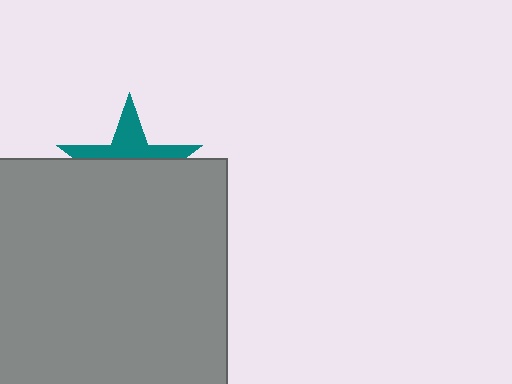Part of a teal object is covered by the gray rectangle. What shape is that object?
It is a star.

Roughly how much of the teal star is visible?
A small part of it is visible (roughly 37%).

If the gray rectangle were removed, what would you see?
You would see the complete teal star.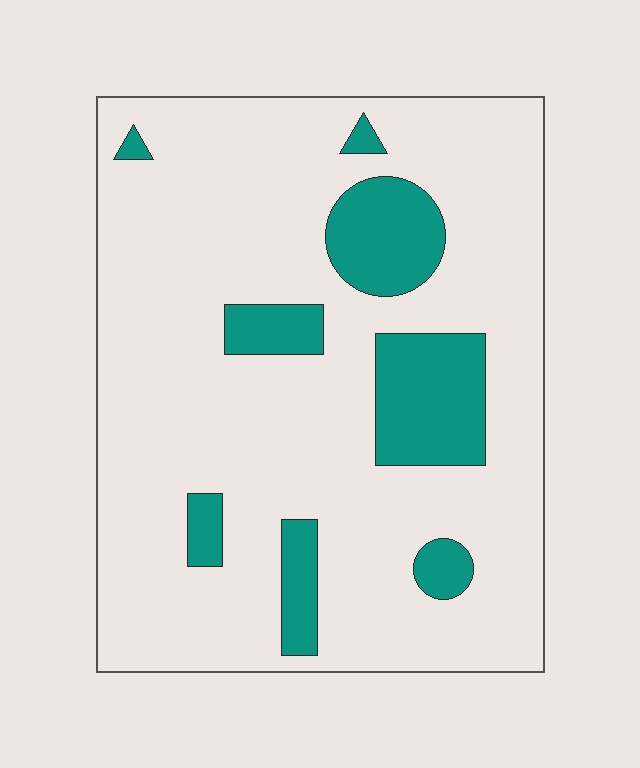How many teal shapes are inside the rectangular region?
8.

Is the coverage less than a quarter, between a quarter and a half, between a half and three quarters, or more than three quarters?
Less than a quarter.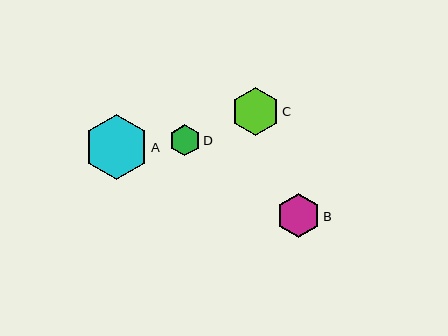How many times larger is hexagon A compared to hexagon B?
Hexagon A is approximately 1.5 times the size of hexagon B.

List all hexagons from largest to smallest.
From largest to smallest: A, C, B, D.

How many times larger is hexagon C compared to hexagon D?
Hexagon C is approximately 1.5 times the size of hexagon D.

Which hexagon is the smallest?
Hexagon D is the smallest with a size of approximately 31 pixels.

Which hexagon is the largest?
Hexagon A is the largest with a size of approximately 65 pixels.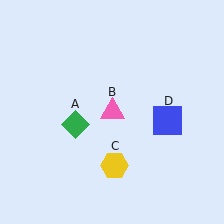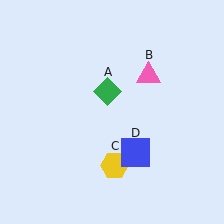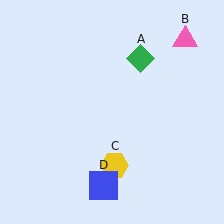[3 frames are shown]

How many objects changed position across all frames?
3 objects changed position: green diamond (object A), pink triangle (object B), blue square (object D).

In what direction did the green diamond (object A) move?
The green diamond (object A) moved up and to the right.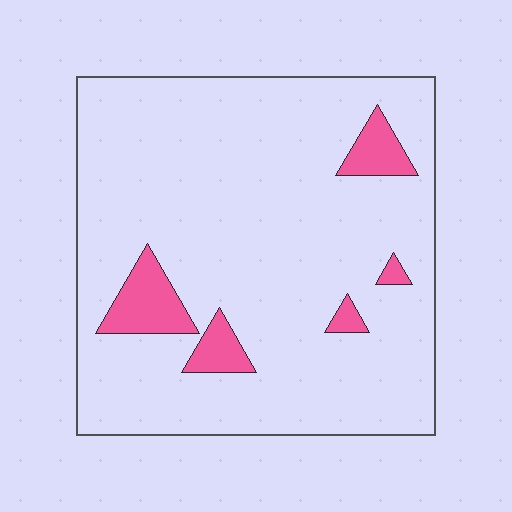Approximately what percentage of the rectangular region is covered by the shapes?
Approximately 10%.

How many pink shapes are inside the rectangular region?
5.